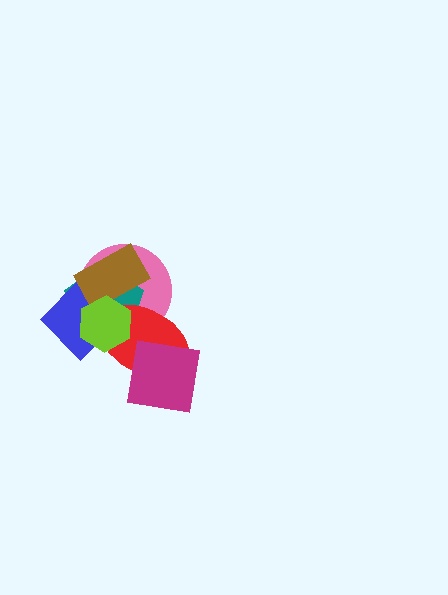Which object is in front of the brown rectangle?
The lime hexagon is in front of the brown rectangle.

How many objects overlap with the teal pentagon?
5 objects overlap with the teal pentagon.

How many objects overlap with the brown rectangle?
5 objects overlap with the brown rectangle.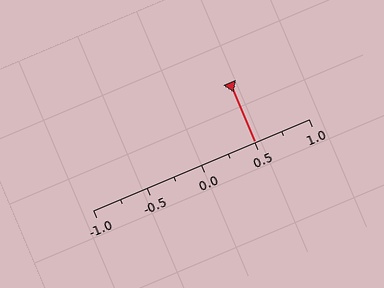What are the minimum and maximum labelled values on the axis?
The axis runs from -1.0 to 1.0.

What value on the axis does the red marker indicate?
The marker indicates approximately 0.5.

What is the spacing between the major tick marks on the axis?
The major ticks are spaced 0.5 apart.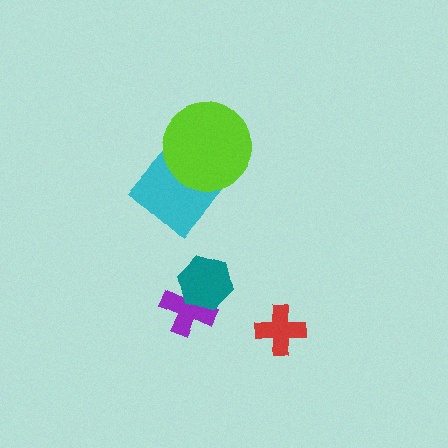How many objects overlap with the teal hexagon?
1 object overlaps with the teal hexagon.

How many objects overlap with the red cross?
0 objects overlap with the red cross.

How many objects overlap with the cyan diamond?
1 object overlaps with the cyan diamond.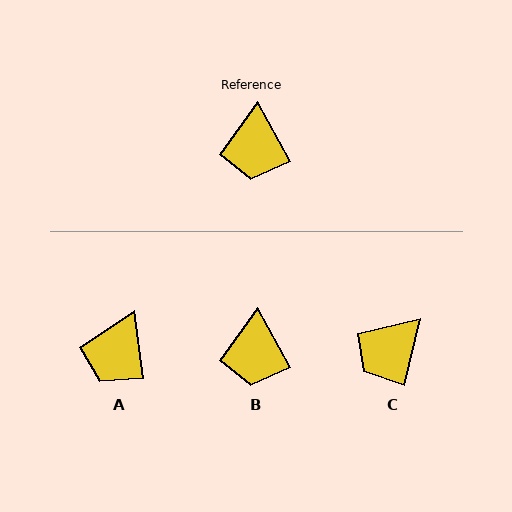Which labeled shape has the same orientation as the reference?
B.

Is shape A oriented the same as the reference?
No, it is off by about 21 degrees.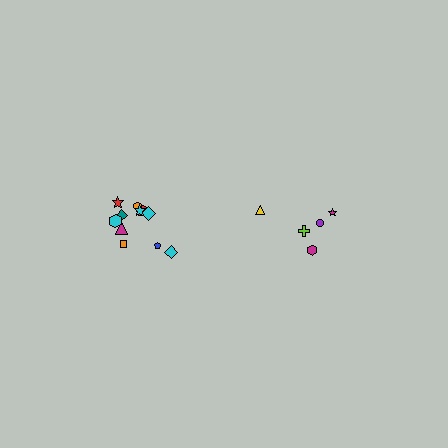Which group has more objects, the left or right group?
The left group.